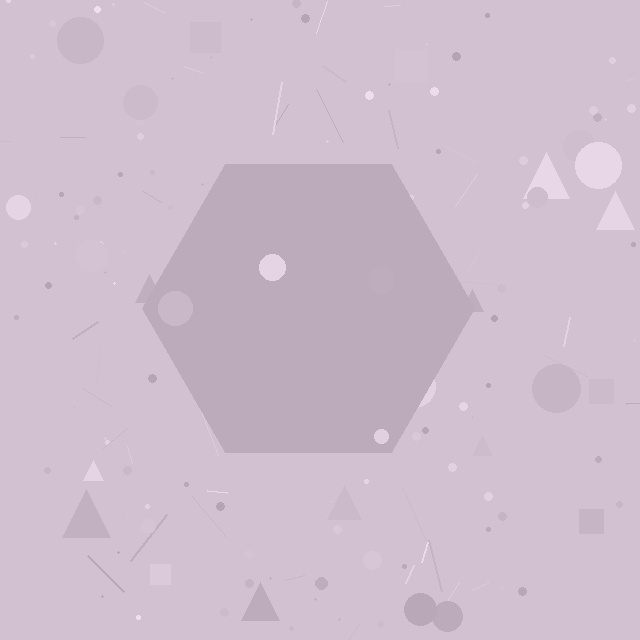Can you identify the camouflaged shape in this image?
The camouflaged shape is a hexagon.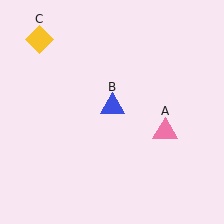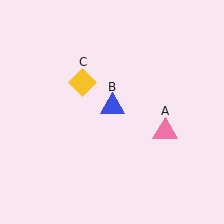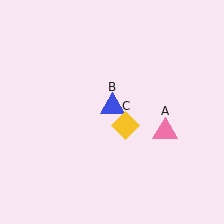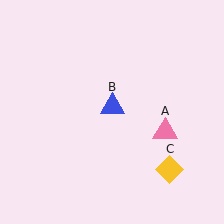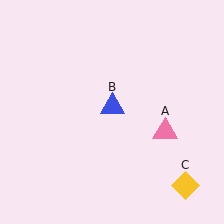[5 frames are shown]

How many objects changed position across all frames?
1 object changed position: yellow diamond (object C).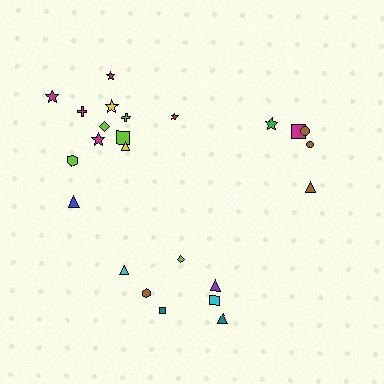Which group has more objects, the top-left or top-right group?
The top-left group.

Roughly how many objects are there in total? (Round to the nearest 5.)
Roughly 25 objects in total.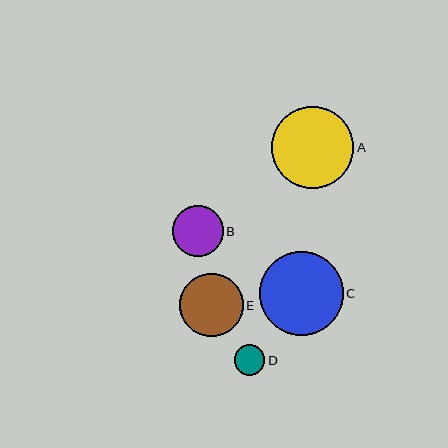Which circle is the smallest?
Circle D is the smallest with a size of approximately 31 pixels.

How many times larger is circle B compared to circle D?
Circle B is approximately 1.7 times the size of circle D.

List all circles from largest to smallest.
From largest to smallest: C, A, E, B, D.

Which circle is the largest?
Circle C is the largest with a size of approximately 84 pixels.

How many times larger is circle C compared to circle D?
Circle C is approximately 2.7 times the size of circle D.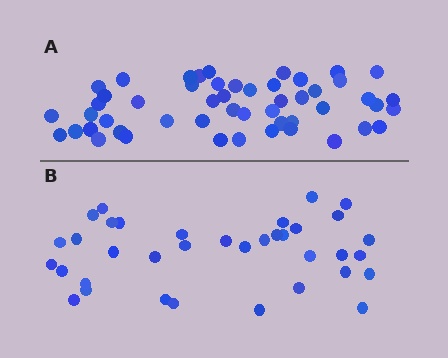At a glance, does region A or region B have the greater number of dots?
Region A (the top region) has more dots.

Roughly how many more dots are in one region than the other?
Region A has approximately 15 more dots than region B.